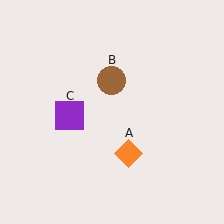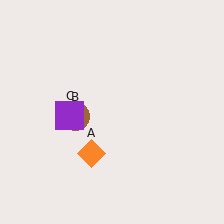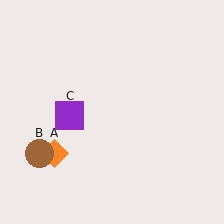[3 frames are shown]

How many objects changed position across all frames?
2 objects changed position: orange diamond (object A), brown circle (object B).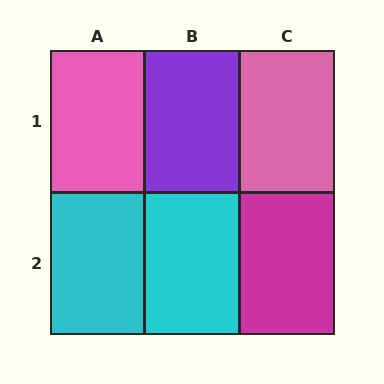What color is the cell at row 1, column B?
Purple.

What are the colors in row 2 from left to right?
Cyan, cyan, magenta.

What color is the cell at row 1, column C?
Pink.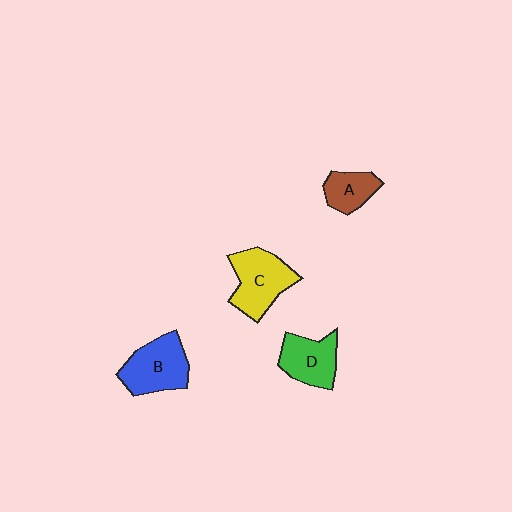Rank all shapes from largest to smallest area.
From largest to smallest: C (yellow), B (blue), D (green), A (brown).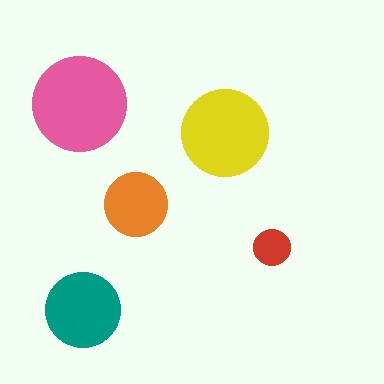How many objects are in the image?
There are 5 objects in the image.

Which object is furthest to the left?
The pink circle is leftmost.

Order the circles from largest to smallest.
the pink one, the yellow one, the teal one, the orange one, the red one.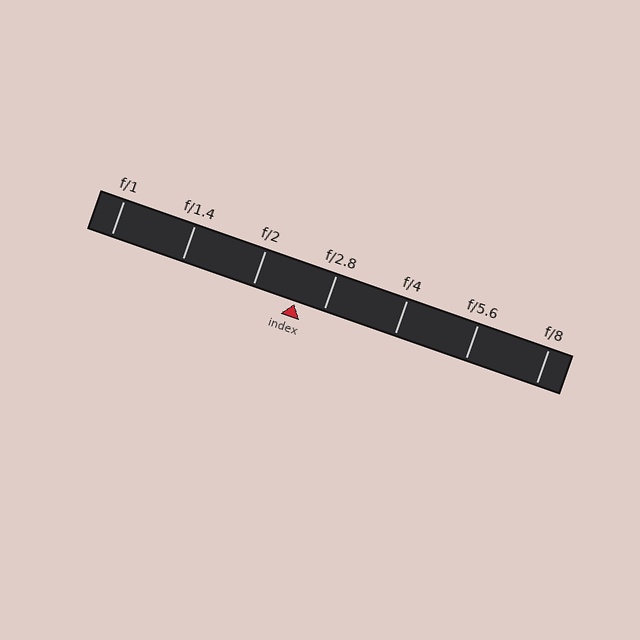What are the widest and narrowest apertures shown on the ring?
The widest aperture shown is f/1 and the narrowest is f/8.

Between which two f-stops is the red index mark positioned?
The index mark is between f/2 and f/2.8.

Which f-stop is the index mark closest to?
The index mark is closest to f/2.8.